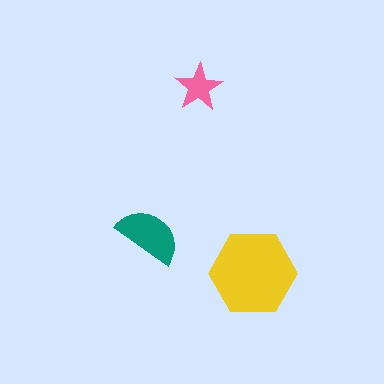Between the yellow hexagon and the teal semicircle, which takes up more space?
The yellow hexagon.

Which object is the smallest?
The pink star.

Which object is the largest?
The yellow hexagon.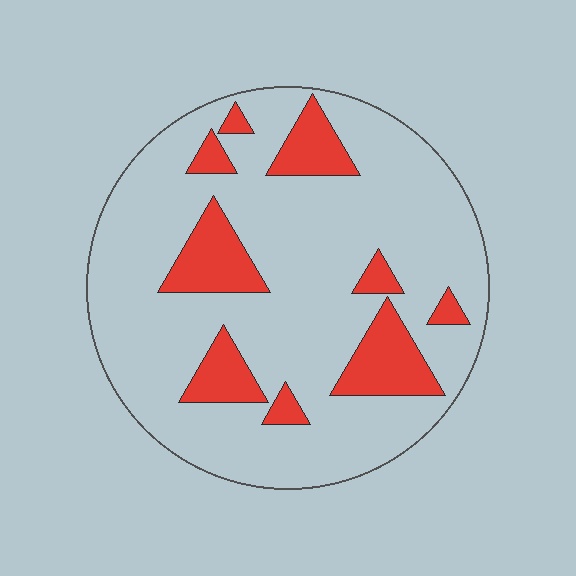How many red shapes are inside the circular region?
9.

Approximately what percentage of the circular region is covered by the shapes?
Approximately 20%.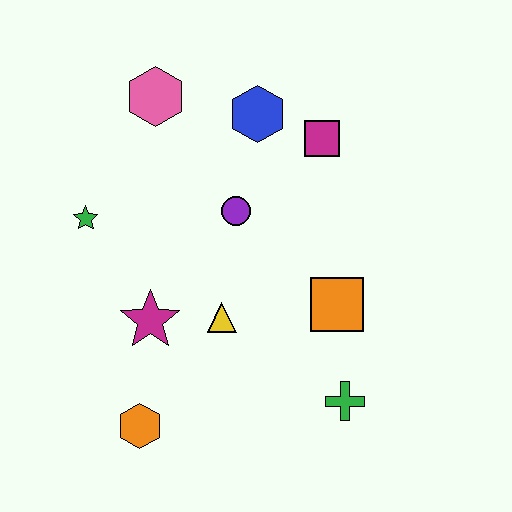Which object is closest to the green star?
The magenta star is closest to the green star.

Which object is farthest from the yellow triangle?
The pink hexagon is farthest from the yellow triangle.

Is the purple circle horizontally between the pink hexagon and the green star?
No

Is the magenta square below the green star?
No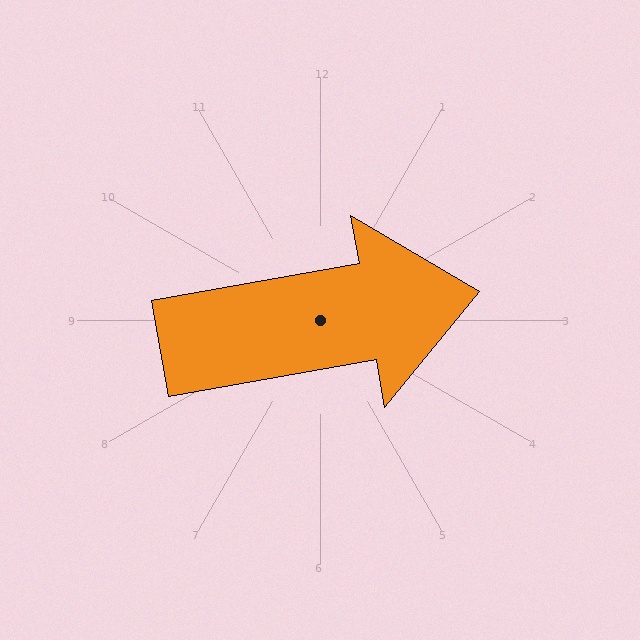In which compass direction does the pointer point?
East.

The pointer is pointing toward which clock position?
Roughly 3 o'clock.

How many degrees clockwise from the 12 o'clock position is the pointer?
Approximately 80 degrees.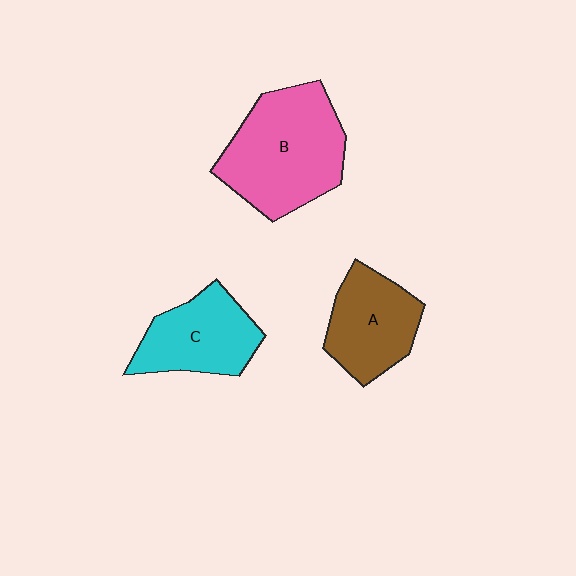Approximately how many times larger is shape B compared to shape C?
Approximately 1.5 times.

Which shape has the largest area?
Shape B (pink).